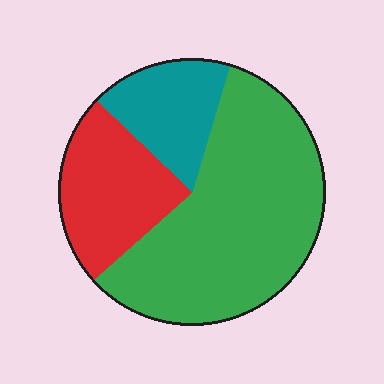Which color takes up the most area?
Green, at roughly 60%.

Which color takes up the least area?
Teal, at roughly 20%.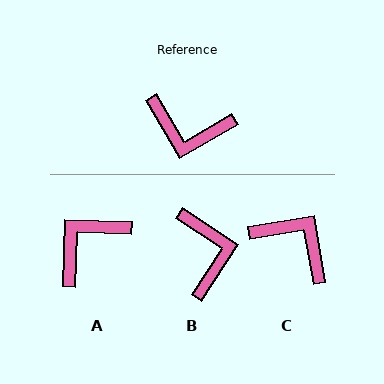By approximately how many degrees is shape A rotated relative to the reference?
Approximately 122 degrees clockwise.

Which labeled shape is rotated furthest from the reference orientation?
C, about 160 degrees away.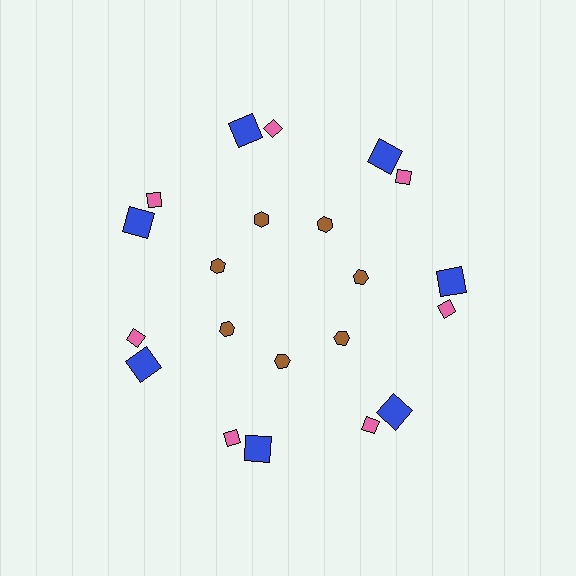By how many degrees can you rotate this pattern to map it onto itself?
The pattern maps onto itself every 51 degrees of rotation.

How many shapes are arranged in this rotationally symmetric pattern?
There are 21 shapes, arranged in 7 groups of 3.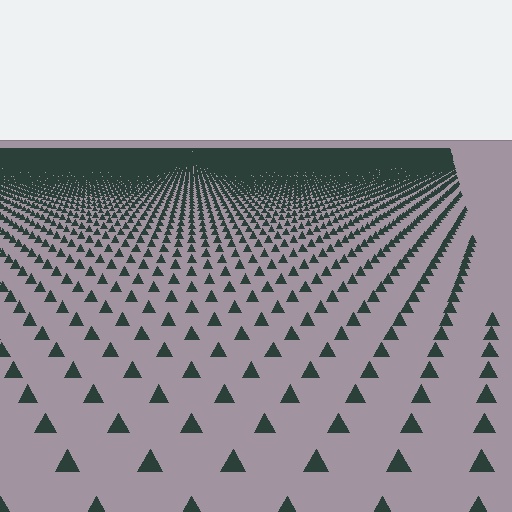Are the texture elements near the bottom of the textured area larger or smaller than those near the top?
Larger. Near the bottom, elements are closer to the viewer and appear at a bigger on-screen size.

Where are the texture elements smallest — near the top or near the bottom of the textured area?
Near the top.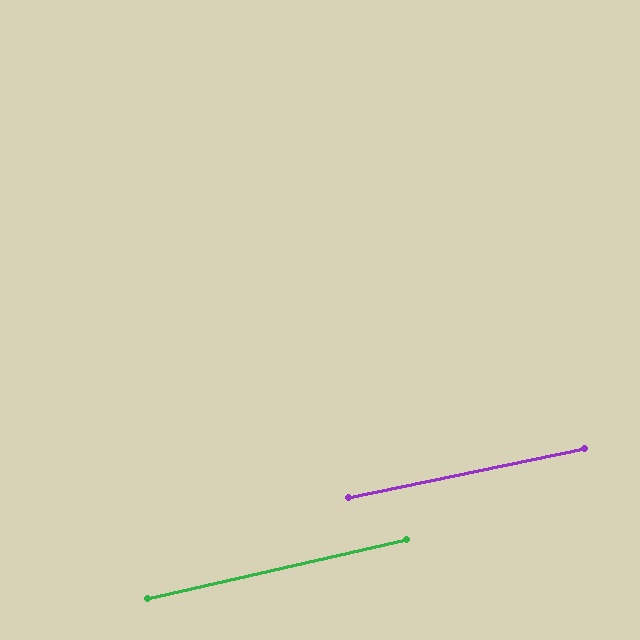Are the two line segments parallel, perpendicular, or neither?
Parallel — their directions differ by only 1.0°.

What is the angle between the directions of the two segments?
Approximately 1 degree.